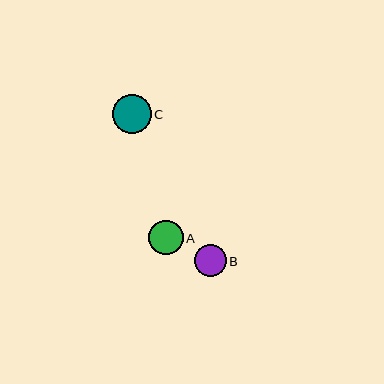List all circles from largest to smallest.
From largest to smallest: C, A, B.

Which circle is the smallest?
Circle B is the smallest with a size of approximately 32 pixels.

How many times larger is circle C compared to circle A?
Circle C is approximately 1.1 times the size of circle A.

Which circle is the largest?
Circle C is the largest with a size of approximately 39 pixels.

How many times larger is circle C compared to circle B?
Circle C is approximately 1.2 times the size of circle B.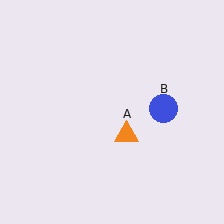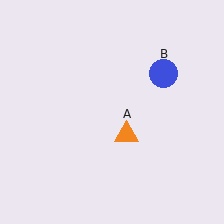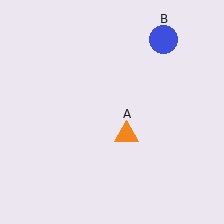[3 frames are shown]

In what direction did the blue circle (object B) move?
The blue circle (object B) moved up.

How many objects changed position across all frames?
1 object changed position: blue circle (object B).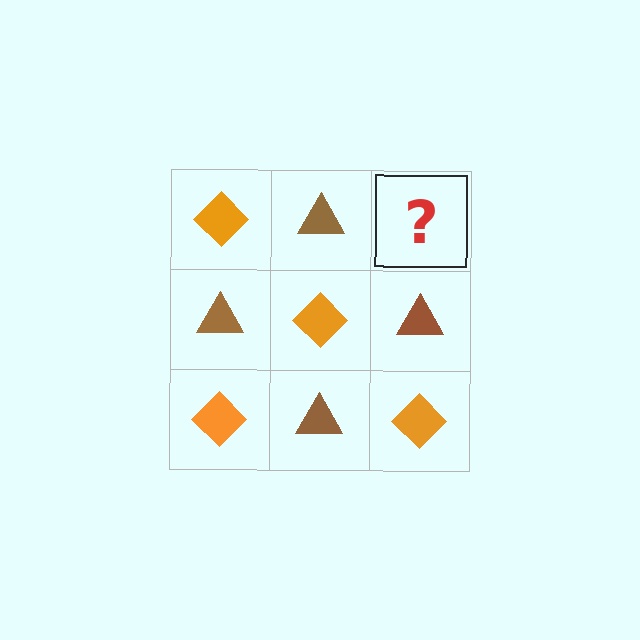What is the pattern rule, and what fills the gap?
The rule is that it alternates orange diamond and brown triangle in a checkerboard pattern. The gap should be filled with an orange diamond.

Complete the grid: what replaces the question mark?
The question mark should be replaced with an orange diamond.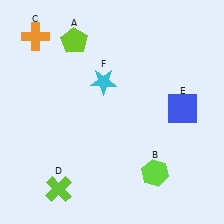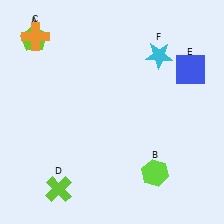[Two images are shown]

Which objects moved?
The objects that moved are: the lime pentagon (A), the blue square (E), the cyan star (F).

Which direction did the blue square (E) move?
The blue square (E) moved up.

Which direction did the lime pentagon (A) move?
The lime pentagon (A) moved left.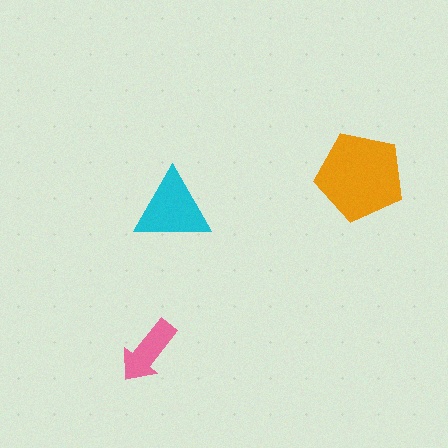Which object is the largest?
The orange pentagon.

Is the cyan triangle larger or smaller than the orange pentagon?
Smaller.